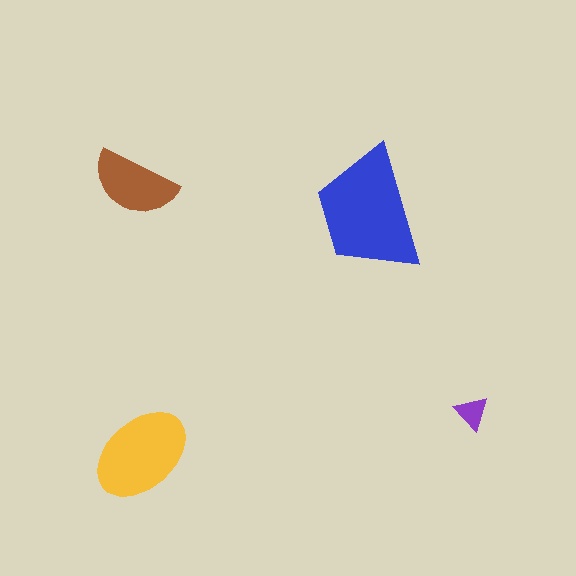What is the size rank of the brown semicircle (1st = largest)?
3rd.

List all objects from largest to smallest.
The blue trapezoid, the yellow ellipse, the brown semicircle, the purple triangle.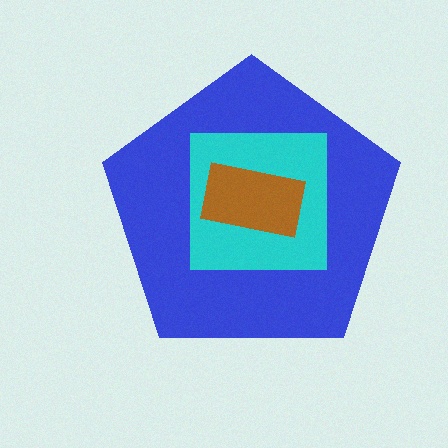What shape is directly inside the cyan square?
The brown rectangle.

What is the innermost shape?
The brown rectangle.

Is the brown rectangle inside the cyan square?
Yes.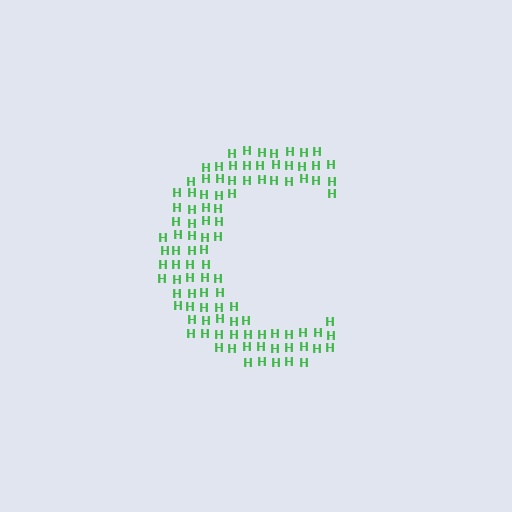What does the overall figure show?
The overall figure shows the letter C.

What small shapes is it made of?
It is made of small letter H's.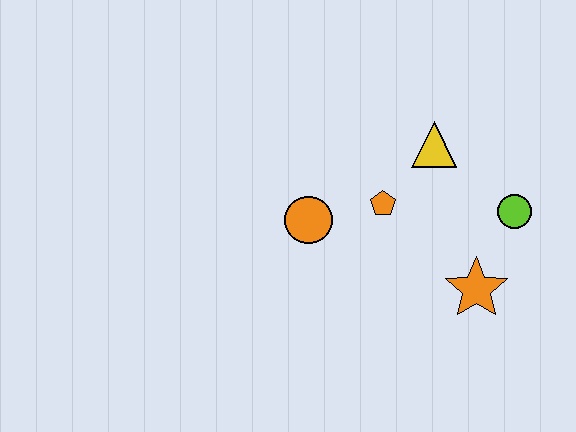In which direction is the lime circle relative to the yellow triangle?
The lime circle is to the right of the yellow triangle.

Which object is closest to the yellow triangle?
The orange pentagon is closest to the yellow triangle.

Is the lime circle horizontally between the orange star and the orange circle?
No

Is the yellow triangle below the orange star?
No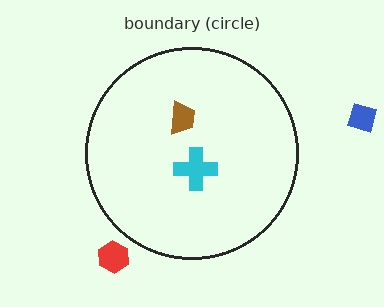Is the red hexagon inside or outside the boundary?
Outside.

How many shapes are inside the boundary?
2 inside, 2 outside.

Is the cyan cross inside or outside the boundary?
Inside.